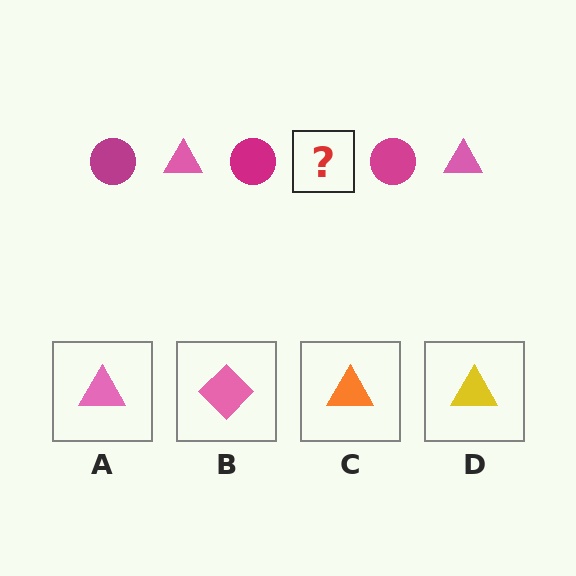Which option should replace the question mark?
Option A.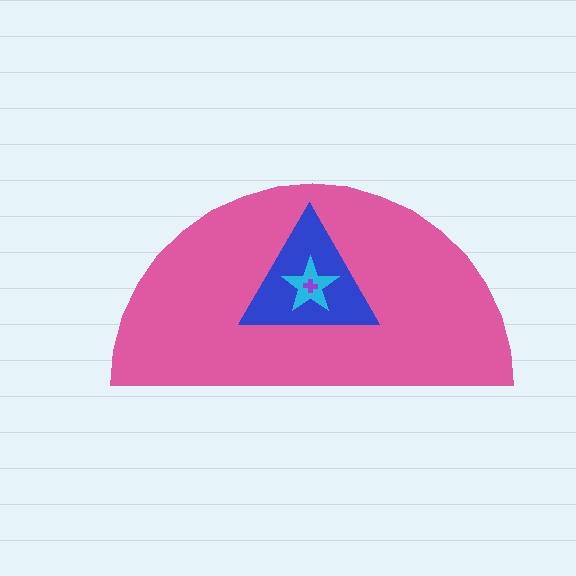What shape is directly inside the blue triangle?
The cyan star.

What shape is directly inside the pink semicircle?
The blue triangle.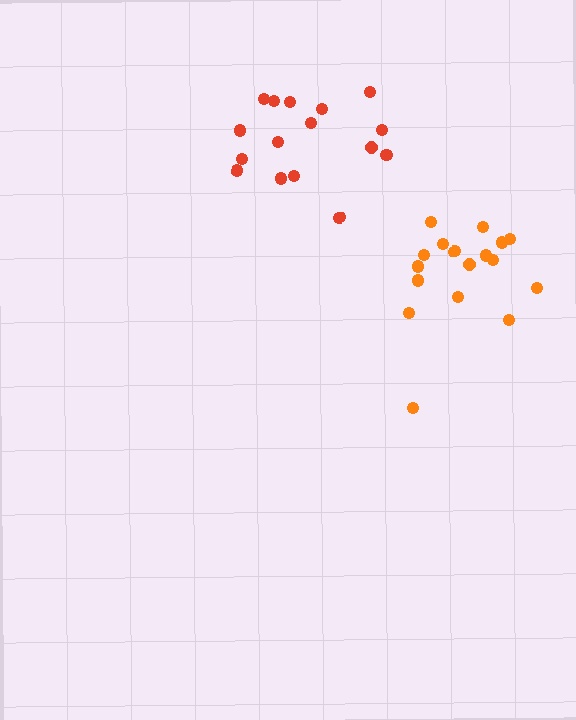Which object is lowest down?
The orange cluster is bottommost.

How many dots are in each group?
Group 1: 17 dots, Group 2: 16 dots (33 total).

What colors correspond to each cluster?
The clusters are colored: orange, red.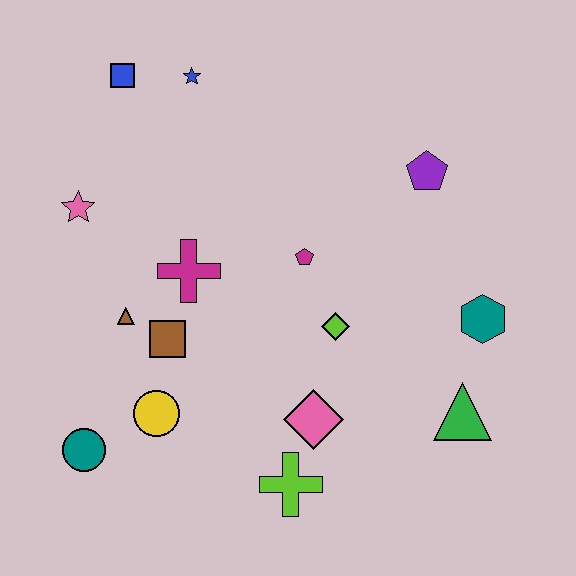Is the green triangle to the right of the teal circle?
Yes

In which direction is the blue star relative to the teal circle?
The blue star is above the teal circle.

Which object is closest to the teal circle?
The yellow circle is closest to the teal circle.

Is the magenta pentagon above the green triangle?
Yes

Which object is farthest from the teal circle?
The purple pentagon is farthest from the teal circle.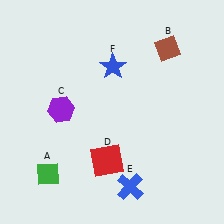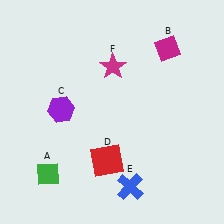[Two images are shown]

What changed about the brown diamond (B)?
In Image 1, B is brown. In Image 2, it changed to magenta.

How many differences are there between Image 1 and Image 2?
There are 2 differences between the two images.